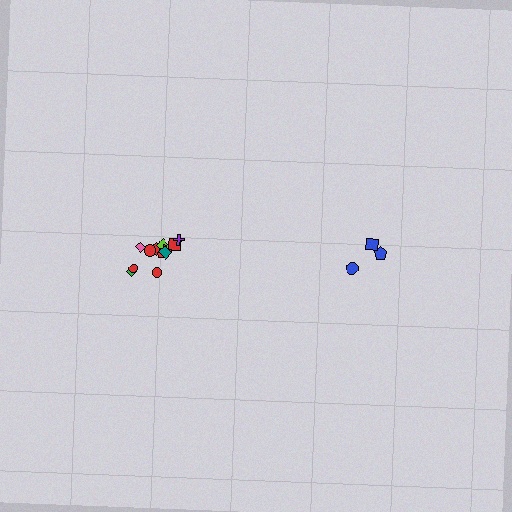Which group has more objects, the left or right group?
The left group.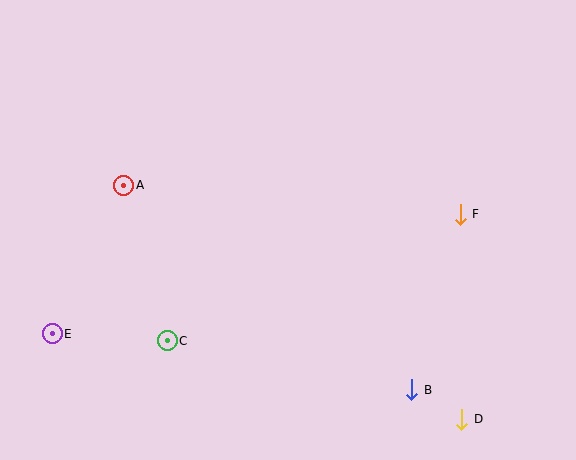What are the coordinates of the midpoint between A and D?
The midpoint between A and D is at (293, 302).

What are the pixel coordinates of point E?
Point E is at (52, 334).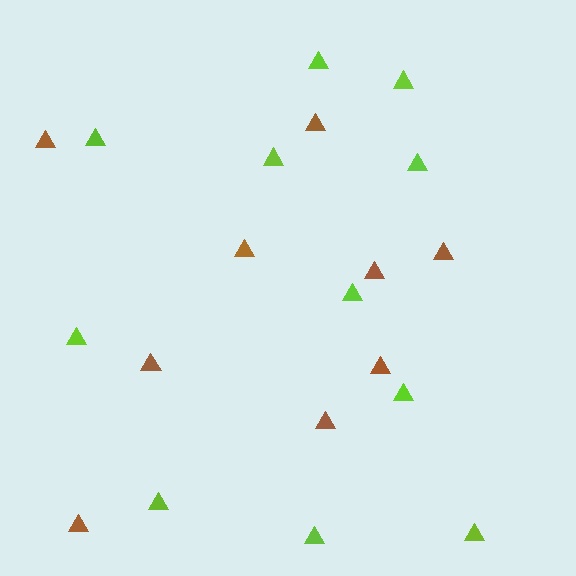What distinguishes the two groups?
There are 2 groups: one group of brown triangles (9) and one group of lime triangles (11).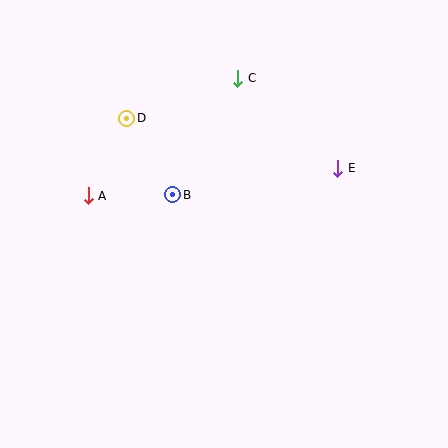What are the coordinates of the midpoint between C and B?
The midpoint between C and B is at (205, 137).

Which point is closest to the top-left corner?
Point D is closest to the top-left corner.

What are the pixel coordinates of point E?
Point E is at (338, 168).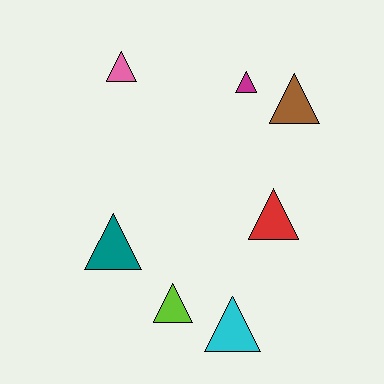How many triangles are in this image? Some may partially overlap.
There are 7 triangles.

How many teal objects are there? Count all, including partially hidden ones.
There is 1 teal object.